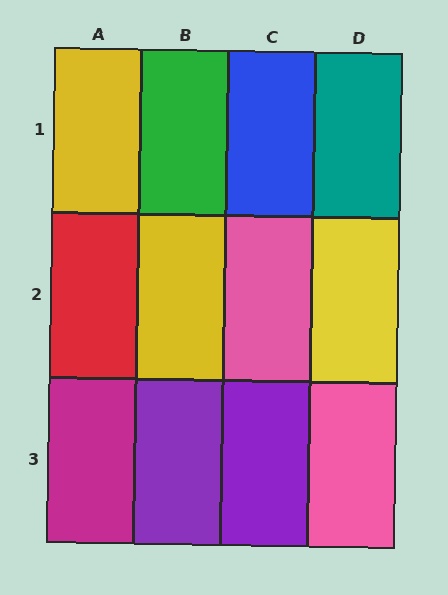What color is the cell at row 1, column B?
Green.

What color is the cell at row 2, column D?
Yellow.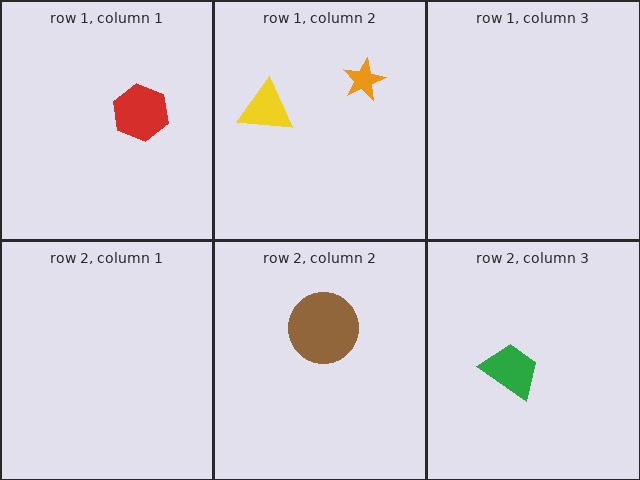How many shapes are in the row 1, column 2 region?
2.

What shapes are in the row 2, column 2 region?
The brown circle.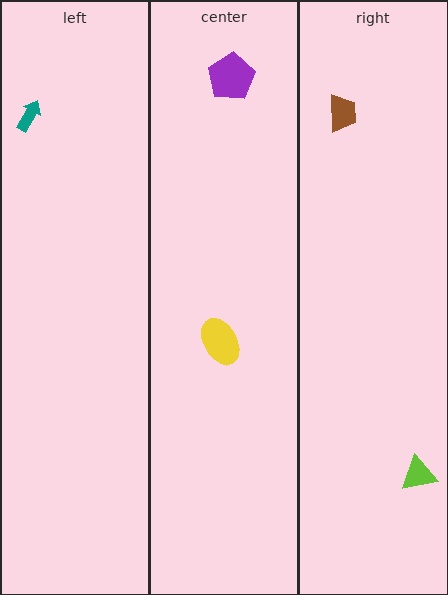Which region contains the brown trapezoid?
The right region.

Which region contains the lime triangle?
The right region.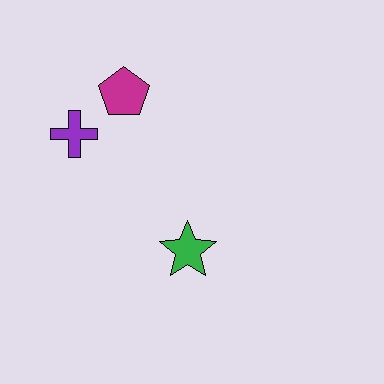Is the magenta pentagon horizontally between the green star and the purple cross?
Yes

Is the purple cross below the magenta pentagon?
Yes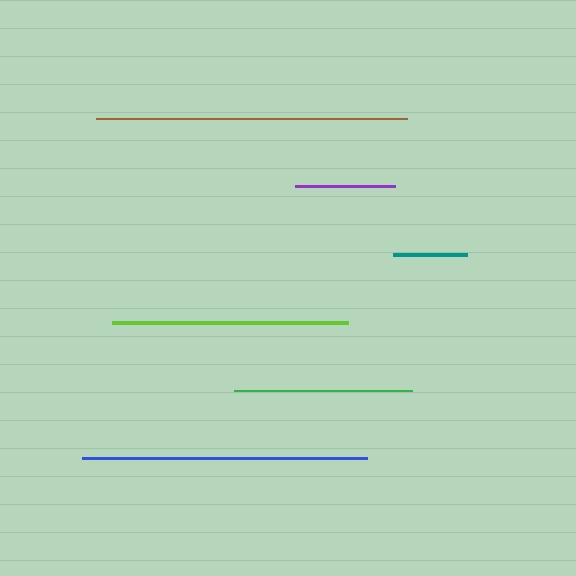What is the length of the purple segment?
The purple segment is approximately 100 pixels long.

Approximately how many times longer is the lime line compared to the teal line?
The lime line is approximately 3.2 times the length of the teal line.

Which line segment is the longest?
The brown line is the longest at approximately 312 pixels.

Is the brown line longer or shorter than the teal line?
The brown line is longer than the teal line.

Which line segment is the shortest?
The teal line is the shortest at approximately 74 pixels.